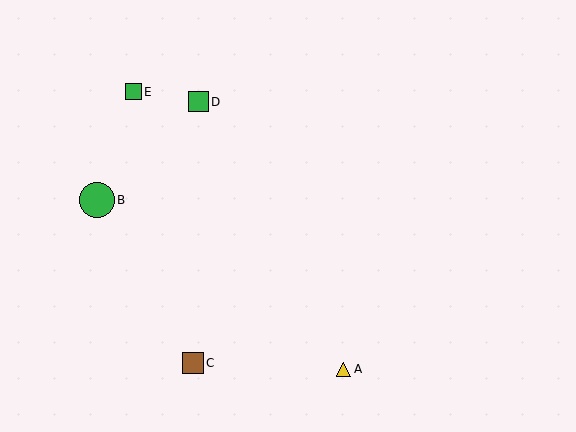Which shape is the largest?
The green circle (labeled B) is the largest.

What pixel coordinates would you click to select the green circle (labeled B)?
Click at (97, 200) to select the green circle B.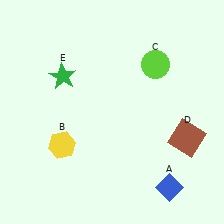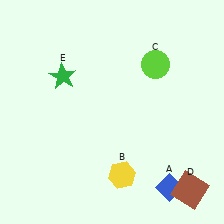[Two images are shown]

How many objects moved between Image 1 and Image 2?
2 objects moved between the two images.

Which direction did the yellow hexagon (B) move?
The yellow hexagon (B) moved right.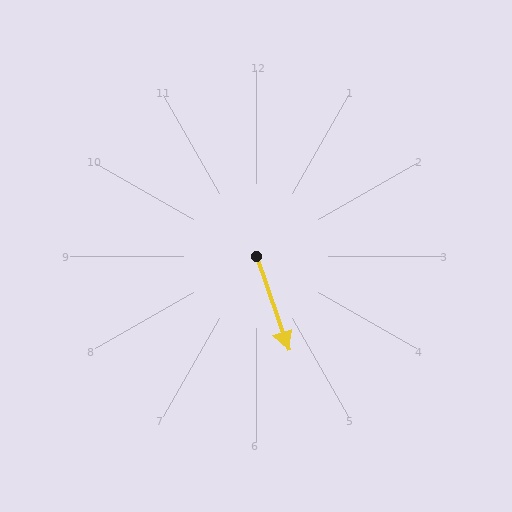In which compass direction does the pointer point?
South.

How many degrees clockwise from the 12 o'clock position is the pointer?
Approximately 161 degrees.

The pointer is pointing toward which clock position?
Roughly 5 o'clock.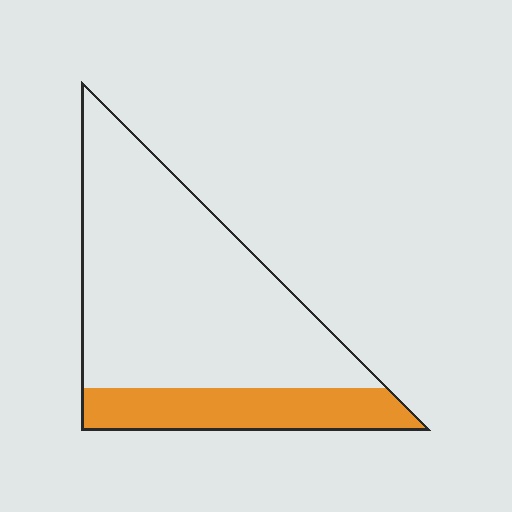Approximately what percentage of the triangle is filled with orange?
Approximately 25%.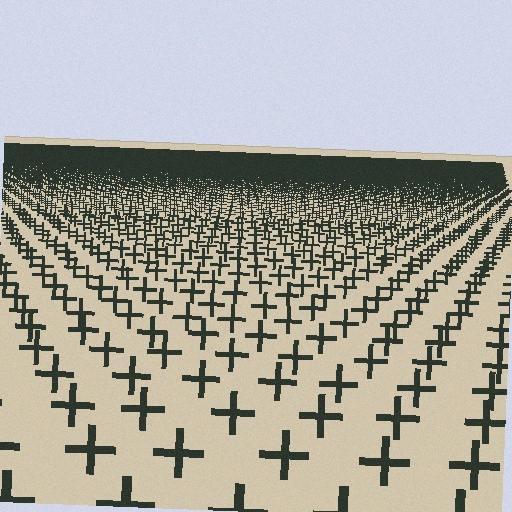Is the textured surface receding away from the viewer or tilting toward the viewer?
The surface is receding away from the viewer. Texture elements get smaller and denser toward the top.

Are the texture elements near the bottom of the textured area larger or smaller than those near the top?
Larger. Near the bottom, elements are closer to the viewer and appear at a bigger on-screen size.